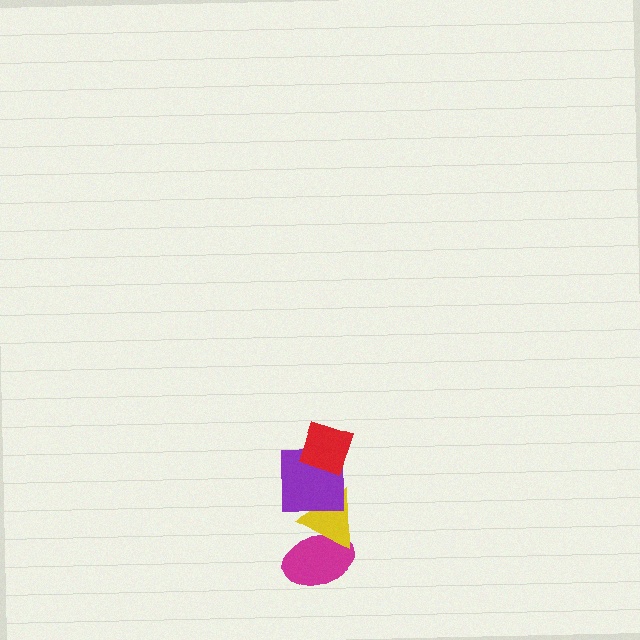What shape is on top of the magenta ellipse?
The yellow triangle is on top of the magenta ellipse.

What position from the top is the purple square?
The purple square is 2nd from the top.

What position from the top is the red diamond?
The red diamond is 1st from the top.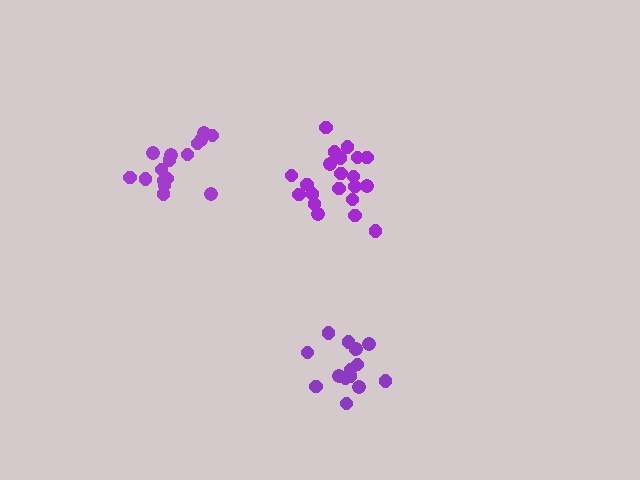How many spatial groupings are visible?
There are 3 spatial groupings.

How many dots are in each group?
Group 1: 16 dots, Group 2: 21 dots, Group 3: 15 dots (52 total).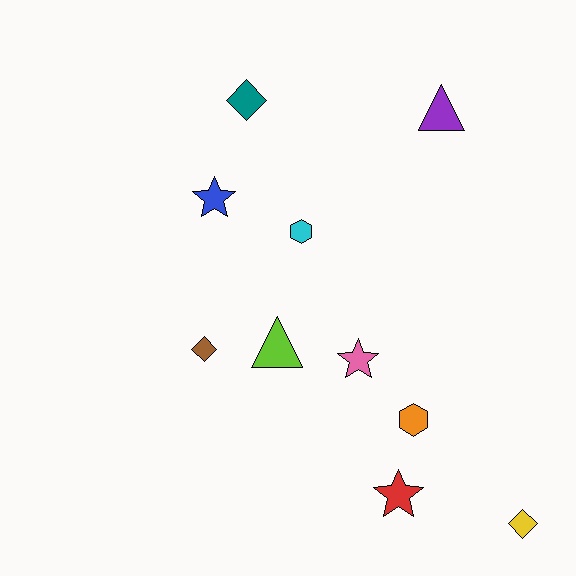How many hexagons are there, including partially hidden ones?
There are 2 hexagons.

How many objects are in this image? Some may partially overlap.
There are 10 objects.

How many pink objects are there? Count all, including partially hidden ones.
There is 1 pink object.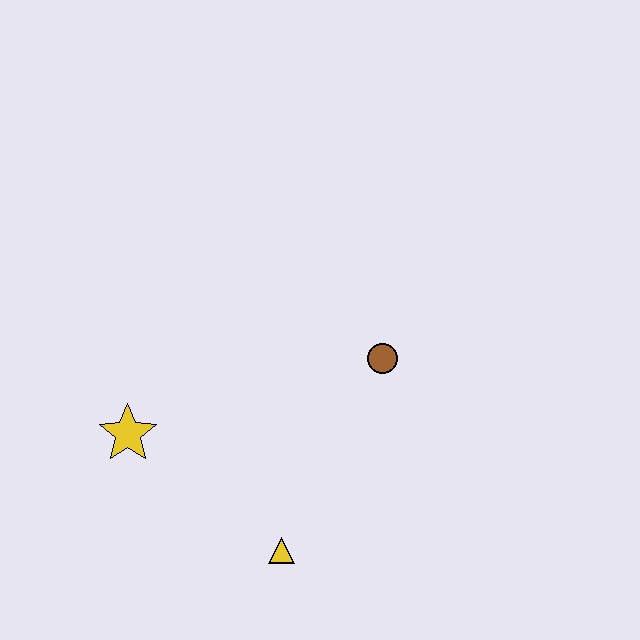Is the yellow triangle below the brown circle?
Yes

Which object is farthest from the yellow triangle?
The brown circle is farthest from the yellow triangle.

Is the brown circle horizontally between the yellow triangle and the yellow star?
No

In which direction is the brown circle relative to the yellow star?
The brown circle is to the right of the yellow star.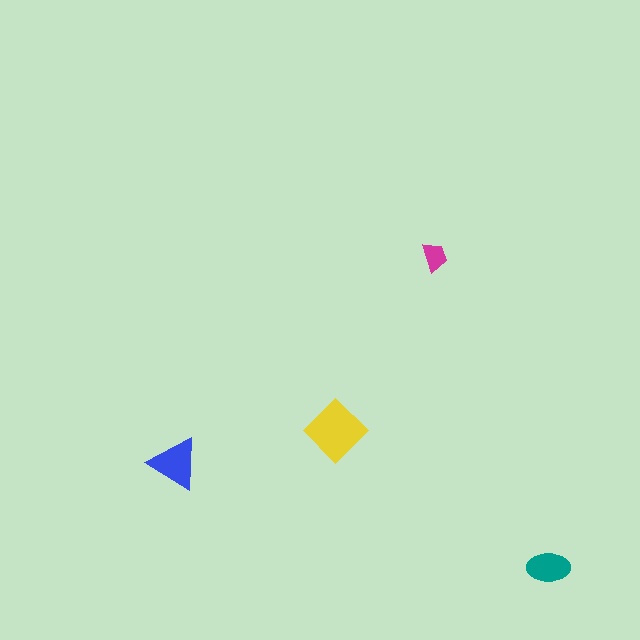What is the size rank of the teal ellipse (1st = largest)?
3rd.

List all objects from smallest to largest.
The magenta trapezoid, the teal ellipse, the blue triangle, the yellow diamond.